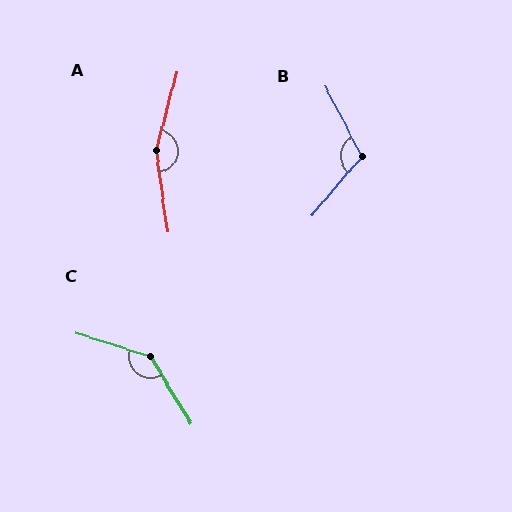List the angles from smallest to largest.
B (112°), C (138°), A (157°).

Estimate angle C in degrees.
Approximately 138 degrees.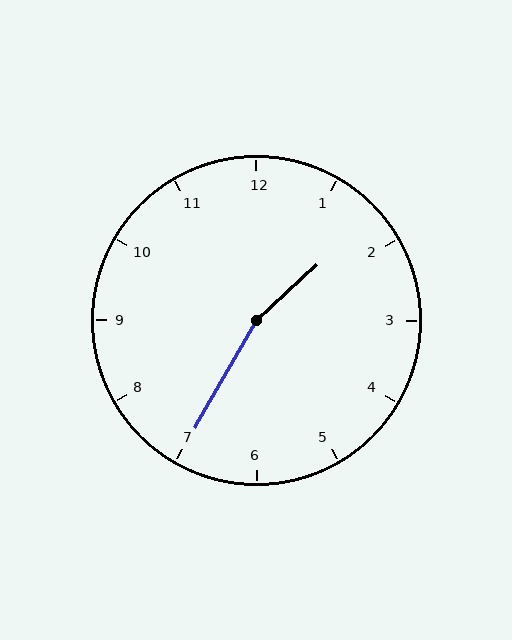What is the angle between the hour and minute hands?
Approximately 162 degrees.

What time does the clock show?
1:35.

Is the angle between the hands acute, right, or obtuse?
It is obtuse.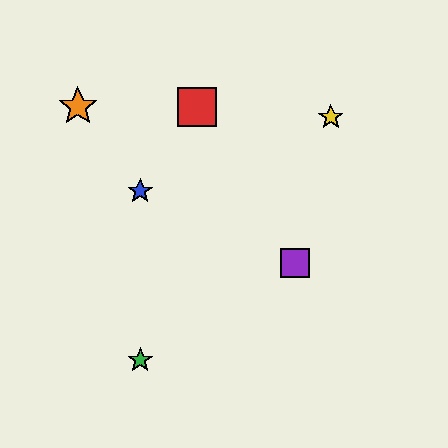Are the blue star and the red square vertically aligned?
No, the blue star is at x≈140 and the red square is at x≈197.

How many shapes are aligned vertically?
2 shapes (the blue star, the green star) are aligned vertically.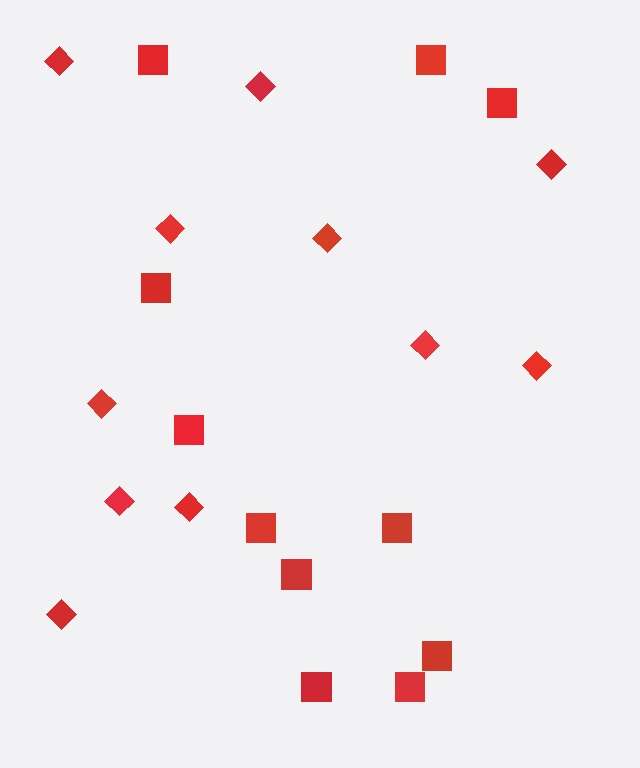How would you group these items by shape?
There are 2 groups: one group of diamonds (11) and one group of squares (11).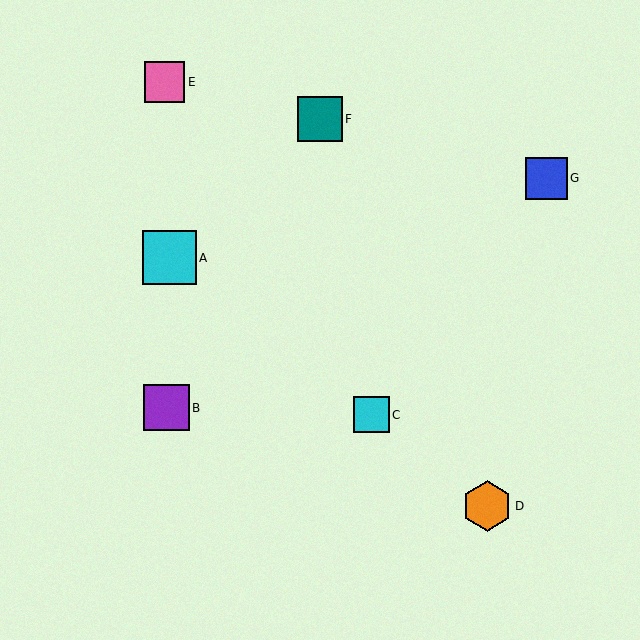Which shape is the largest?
The cyan square (labeled A) is the largest.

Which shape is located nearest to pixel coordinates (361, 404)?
The cyan square (labeled C) at (371, 415) is nearest to that location.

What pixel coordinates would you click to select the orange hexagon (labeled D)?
Click at (487, 506) to select the orange hexagon D.